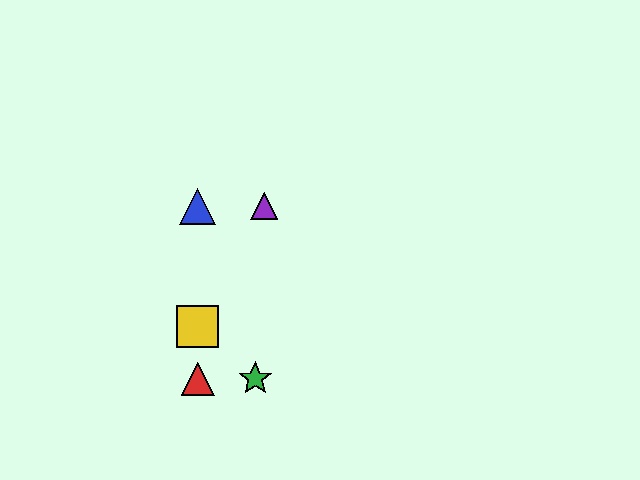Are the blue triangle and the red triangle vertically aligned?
Yes, both are at x≈198.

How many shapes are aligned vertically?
3 shapes (the red triangle, the blue triangle, the yellow square) are aligned vertically.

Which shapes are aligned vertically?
The red triangle, the blue triangle, the yellow square are aligned vertically.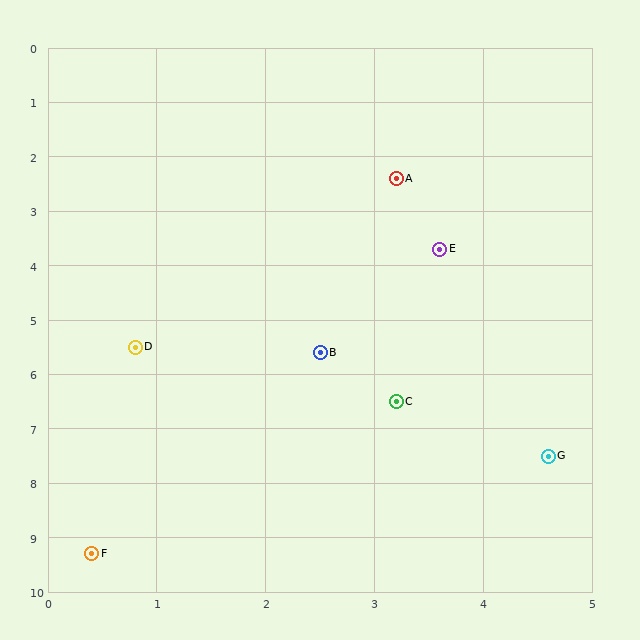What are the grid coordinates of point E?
Point E is at approximately (3.6, 3.7).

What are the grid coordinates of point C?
Point C is at approximately (3.2, 6.5).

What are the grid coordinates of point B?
Point B is at approximately (2.5, 5.6).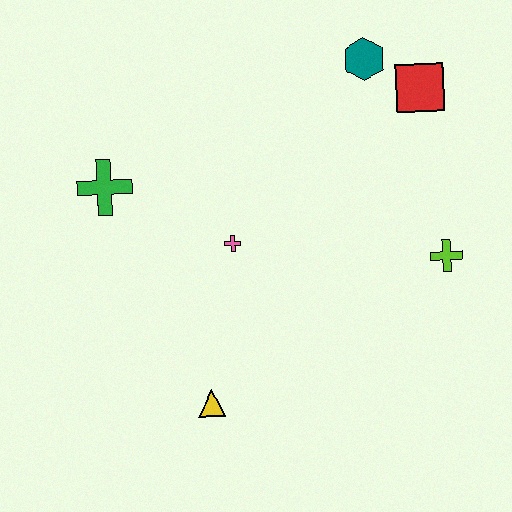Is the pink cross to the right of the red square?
No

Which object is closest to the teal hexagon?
The red square is closest to the teal hexagon.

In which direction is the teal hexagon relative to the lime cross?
The teal hexagon is above the lime cross.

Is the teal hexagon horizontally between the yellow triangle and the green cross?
No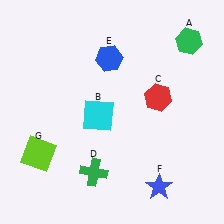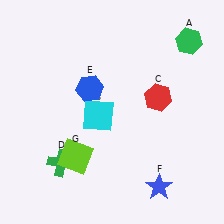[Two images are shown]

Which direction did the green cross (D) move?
The green cross (D) moved left.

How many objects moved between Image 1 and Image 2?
3 objects moved between the two images.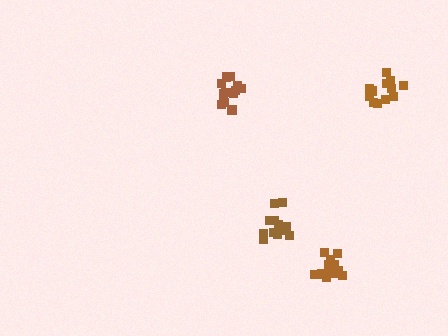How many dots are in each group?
Group 1: 13 dots, Group 2: 13 dots, Group 3: 12 dots, Group 4: 13 dots (51 total).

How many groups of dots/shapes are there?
There are 4 groups.